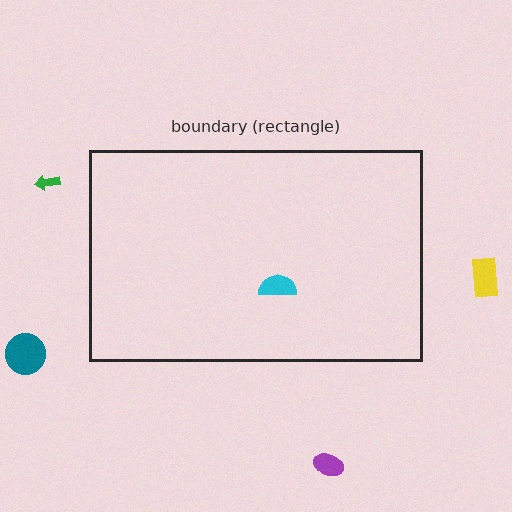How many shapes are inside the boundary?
1 inside, 4 outside.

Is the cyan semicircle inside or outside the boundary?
Inside.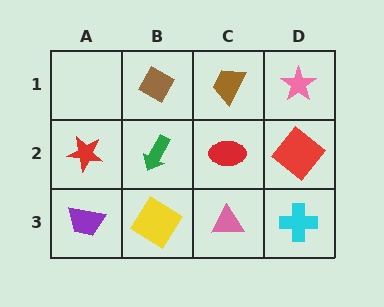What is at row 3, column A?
A purple trapezoid.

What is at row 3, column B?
A yellow diamond.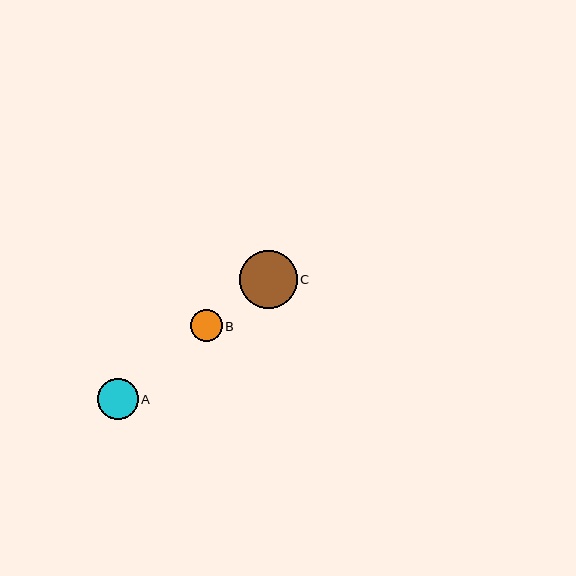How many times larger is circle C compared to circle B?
Circle C is approximately 1.8 times the size of circle B.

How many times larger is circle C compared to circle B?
Circle C is approximately 1.8 times the size of circle B.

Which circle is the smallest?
Circle B is the smallest with a size of approximately 32 pixels.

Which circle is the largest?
Circle C is the largest with a size of approximately 58 pixels.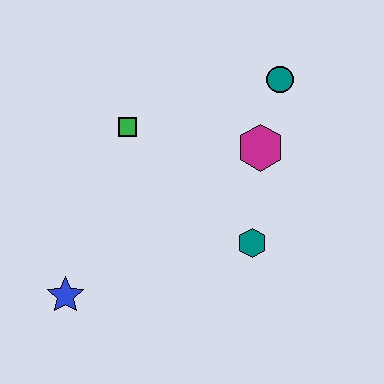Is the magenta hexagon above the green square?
No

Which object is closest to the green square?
The magenta hexagon is closest to the green square.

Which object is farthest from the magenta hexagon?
The blue star is farthest from the magenta hexagon.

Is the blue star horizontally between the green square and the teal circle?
No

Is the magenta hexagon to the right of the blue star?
Yes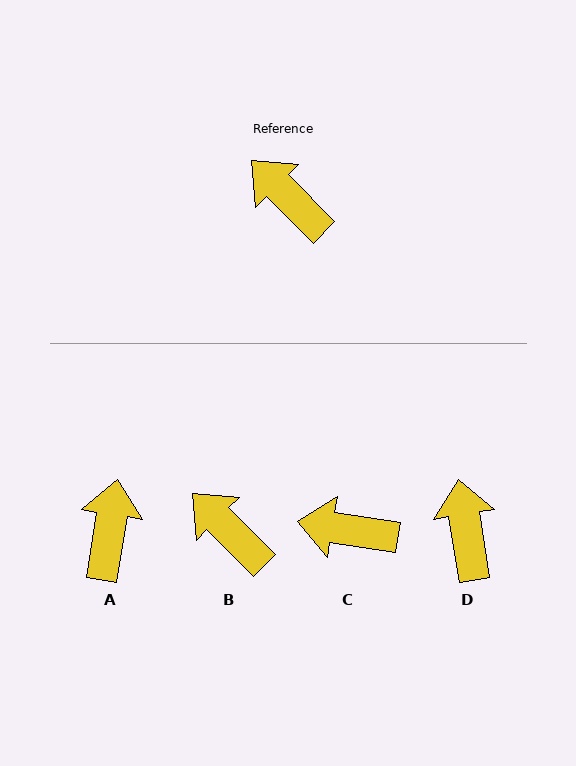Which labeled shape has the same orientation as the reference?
B.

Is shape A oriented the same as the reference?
No, it is off by about 54 degrees.